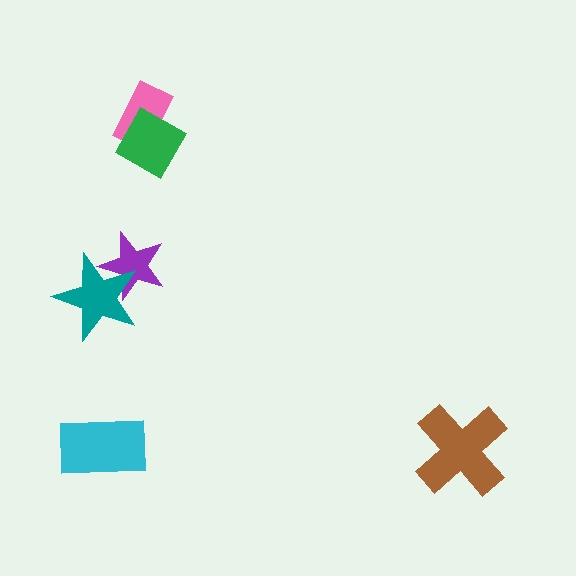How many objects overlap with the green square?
1 object overlaps with the green square.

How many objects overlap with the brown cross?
0 objects overlap with the brown cross.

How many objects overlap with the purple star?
1 object overlaps with the purple star.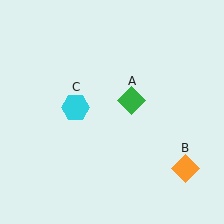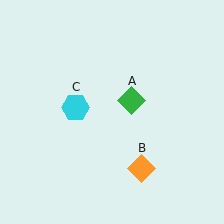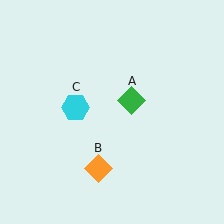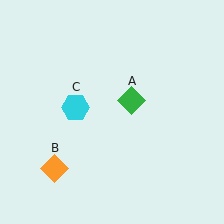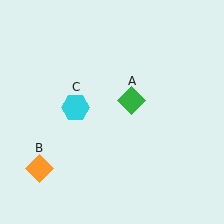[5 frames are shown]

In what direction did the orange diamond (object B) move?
The orange diamond (object B) moved left.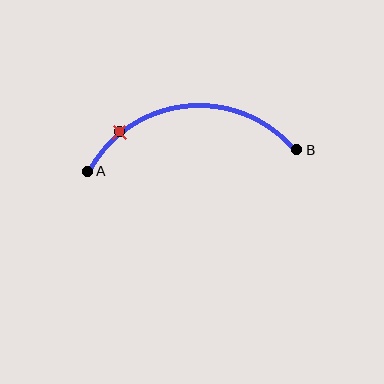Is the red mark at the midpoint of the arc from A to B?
No. The red mark lies on the arc but is closer to endpoint A. The arc midpoint would be at the point on the curve equidistant along the arc from both A and B.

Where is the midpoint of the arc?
The arc midpoint is the point on the curve farthest from the straight line joining A and B. It sits above that line.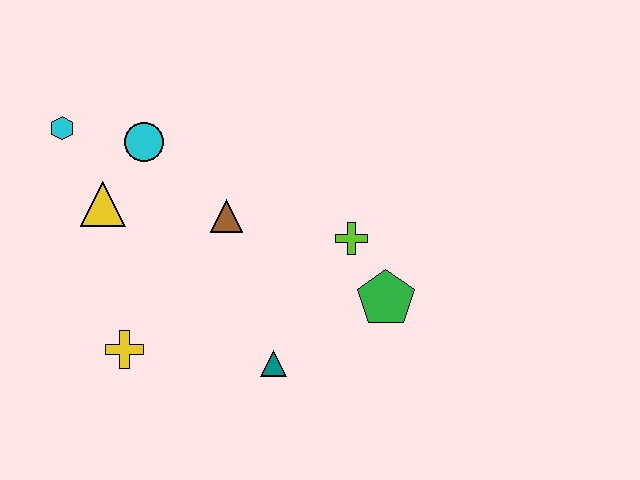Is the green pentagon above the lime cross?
No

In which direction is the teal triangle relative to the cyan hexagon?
The teal triangle is below the cyan hexagon.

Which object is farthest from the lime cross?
The cyan hexagon is farthest from the lime cross.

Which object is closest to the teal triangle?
The green pentagon is closest to the teal triangle.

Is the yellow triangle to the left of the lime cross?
Yes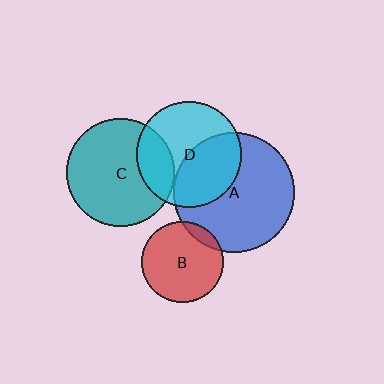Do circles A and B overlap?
Yes.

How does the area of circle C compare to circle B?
Approximately 1.8 times.